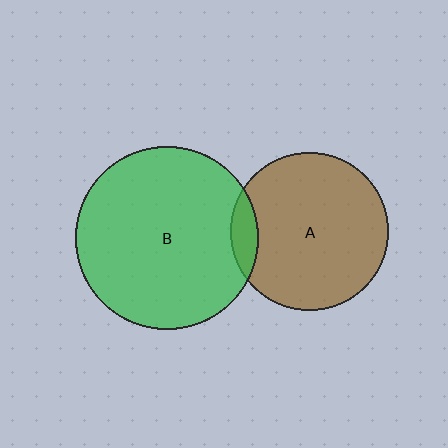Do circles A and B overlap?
Yes.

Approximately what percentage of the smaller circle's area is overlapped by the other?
Approximately 10%.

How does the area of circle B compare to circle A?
Approximately 1.3 times.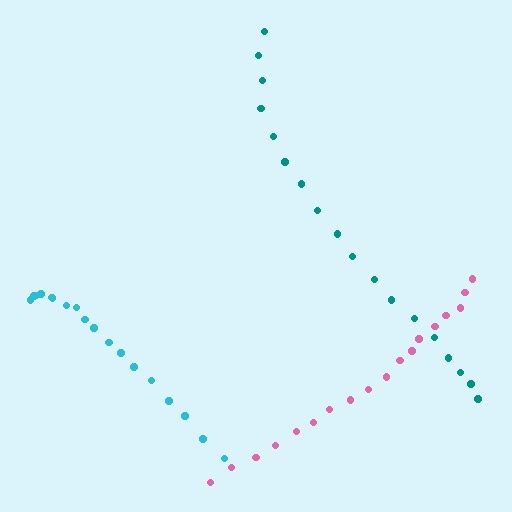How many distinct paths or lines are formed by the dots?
There are 3 distinct paths.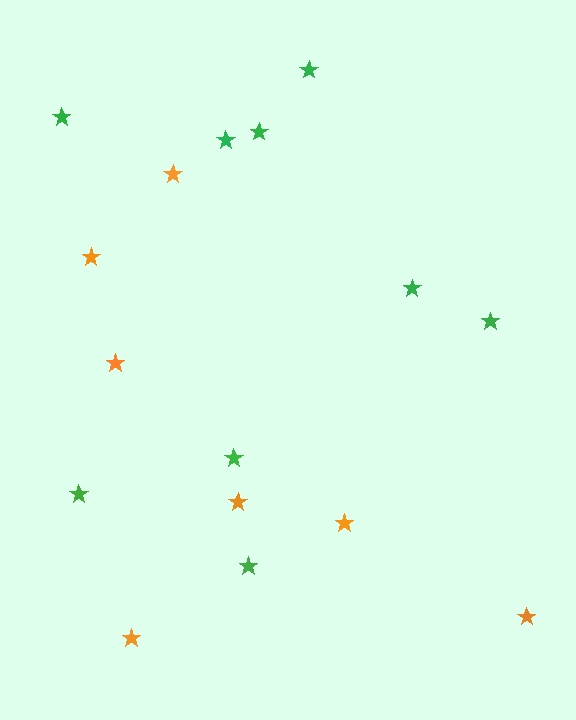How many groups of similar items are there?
There are 2 groups: one group of orange stars (7) and one group of green stars (9).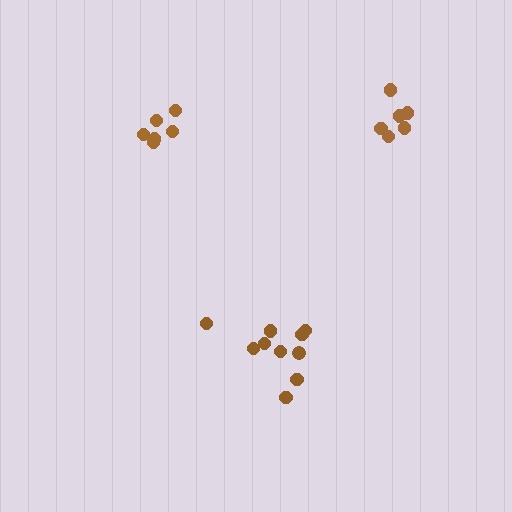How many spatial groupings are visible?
There are 3 spatial groupings.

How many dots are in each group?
Group 1: 10 dots, Group 2: 6 dots, Group 3: 6 dots (22 total).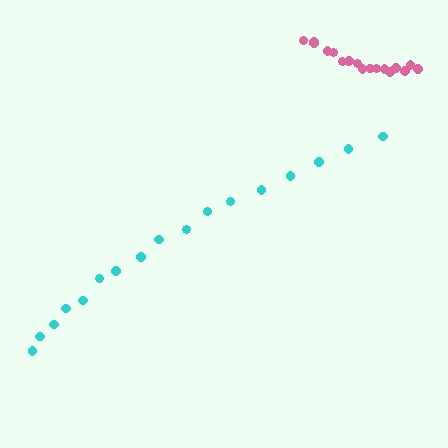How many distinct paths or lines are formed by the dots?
There are 2 distinct paths.